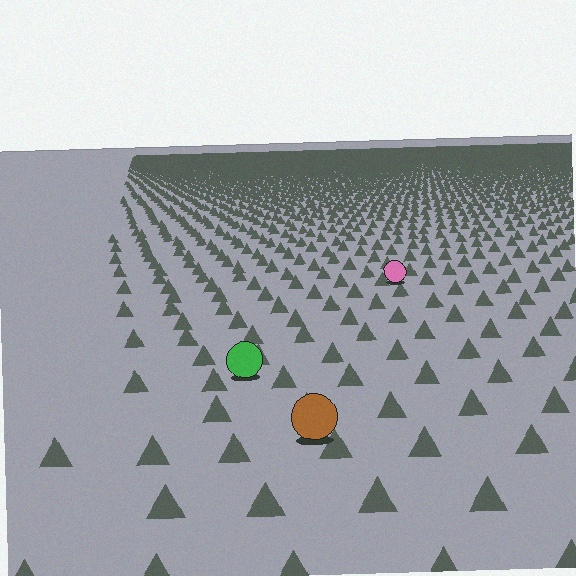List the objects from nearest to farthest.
From nearest to farthest: the brown circle, the green circle, the pink circle.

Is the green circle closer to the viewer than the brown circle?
No. The brown circle is closer — you can tell from the texture gradient: the ground texture is coarser near it.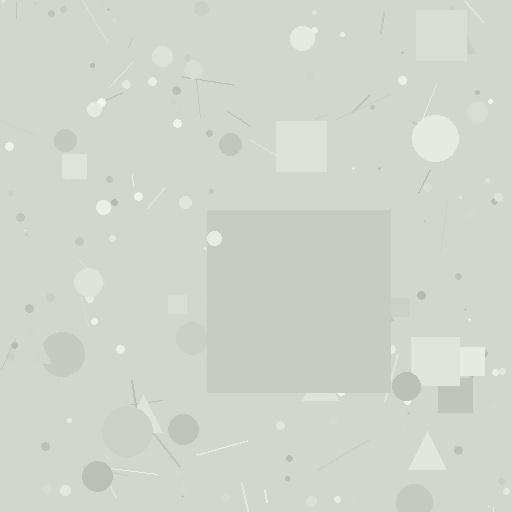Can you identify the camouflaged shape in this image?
The camouflaged shape is a square.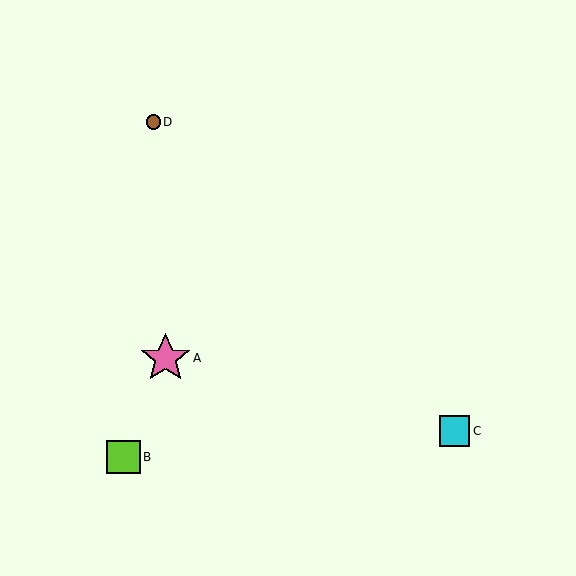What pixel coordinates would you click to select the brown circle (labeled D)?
Click at (153, 122) to select the brown circle D.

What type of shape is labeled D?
Shape D is a brown circle.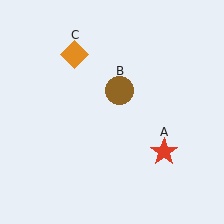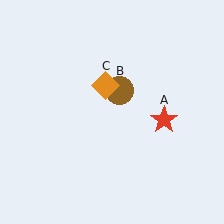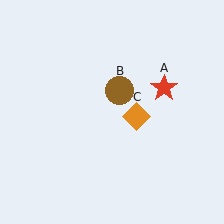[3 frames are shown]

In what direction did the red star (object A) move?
The red star (object A) moved up.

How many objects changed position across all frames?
2 objects changed position: red star (object A), orange diamond (object C).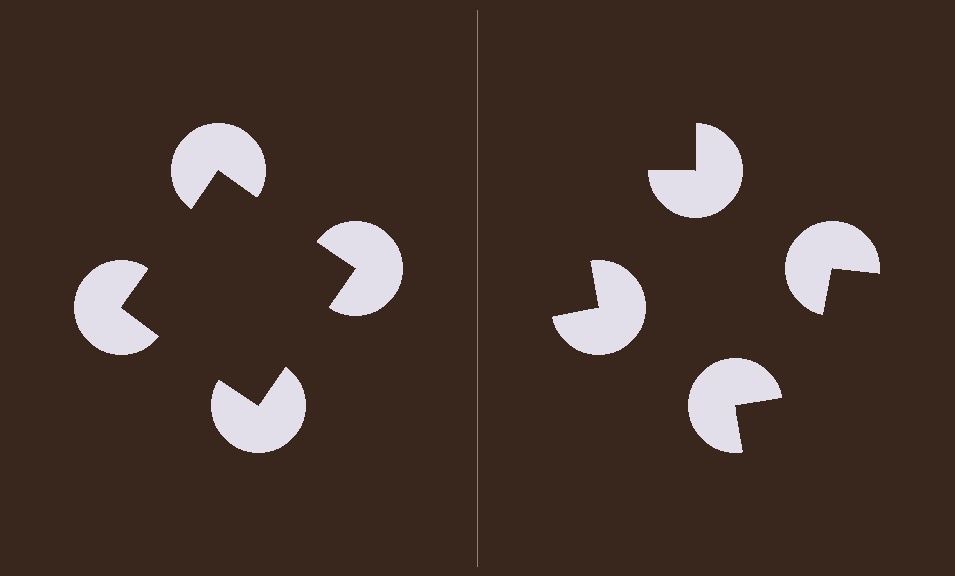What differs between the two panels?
The pac-man discs are positioned identically on both sides; only the wedge orientations differ. On the left they align to a square; on the right they are misaligned.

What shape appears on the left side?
An illusory square.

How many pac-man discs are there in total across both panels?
8 — 4 on each side.